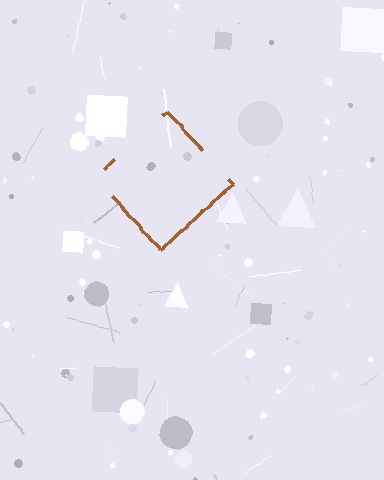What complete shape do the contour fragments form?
The contour fragments form a diamond.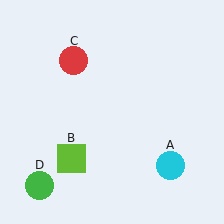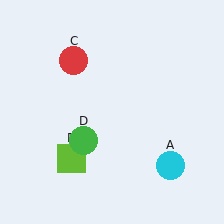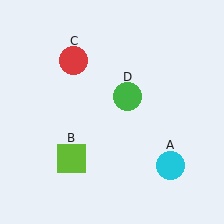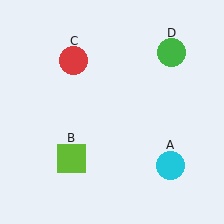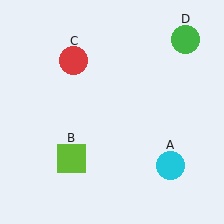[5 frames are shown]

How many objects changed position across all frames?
1 object changed position: green circle (object D).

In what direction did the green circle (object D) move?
The green circle (object D) moved up and to the right.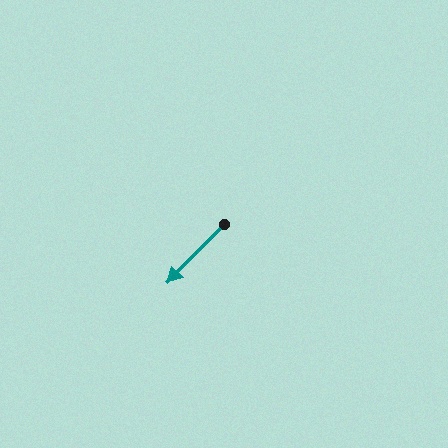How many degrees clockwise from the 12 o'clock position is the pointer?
Approximately 224 degrees.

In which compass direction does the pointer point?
Southwest.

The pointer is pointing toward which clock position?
Roughly 7 o'clock.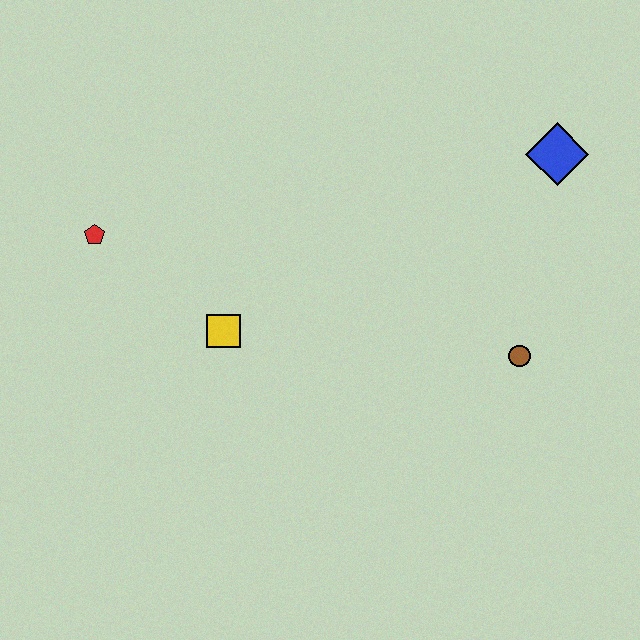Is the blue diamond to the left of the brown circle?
No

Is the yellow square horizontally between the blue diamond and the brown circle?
No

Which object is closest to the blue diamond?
The brown circle is closest to the blue diamond.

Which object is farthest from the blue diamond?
The red pentagon is farthest from the blue diamond.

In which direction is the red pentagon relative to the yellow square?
The red pentagon is to the left of the yellow square.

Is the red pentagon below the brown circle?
No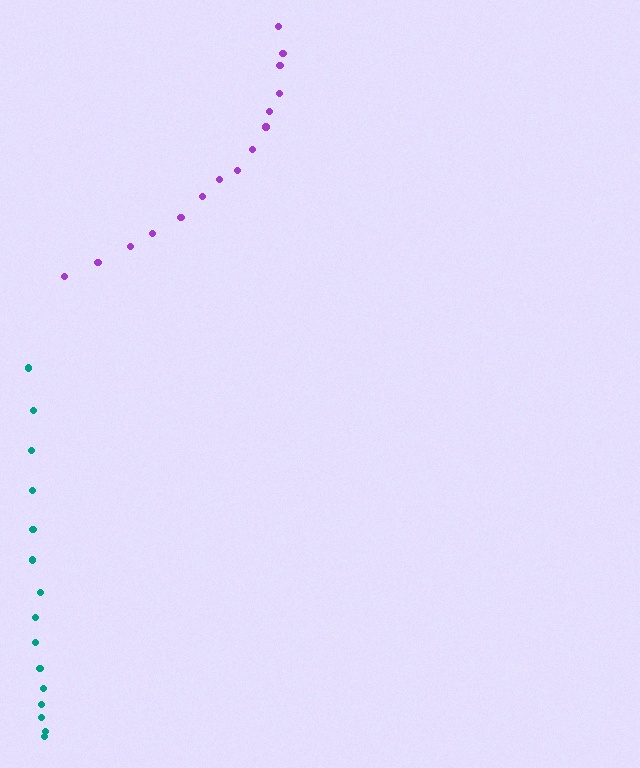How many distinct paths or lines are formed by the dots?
There are 2 distinct paths.